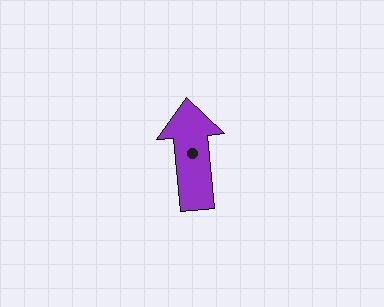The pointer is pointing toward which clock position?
Roughly 12 o'clock.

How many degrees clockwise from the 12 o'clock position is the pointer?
Approximately 355 degrees.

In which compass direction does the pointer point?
North.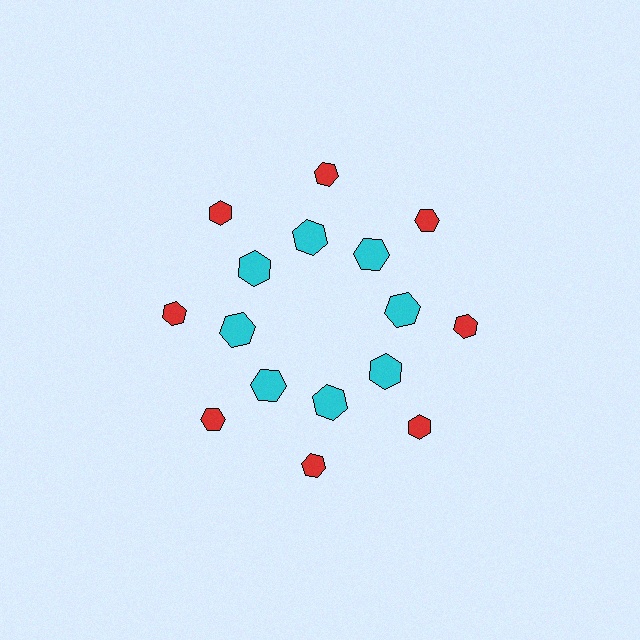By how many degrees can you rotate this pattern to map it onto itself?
The pattern maps onto itself every 45 degrees of rotation.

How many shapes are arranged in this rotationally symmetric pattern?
There are 16 shapes, arranged in 8 groups of 2.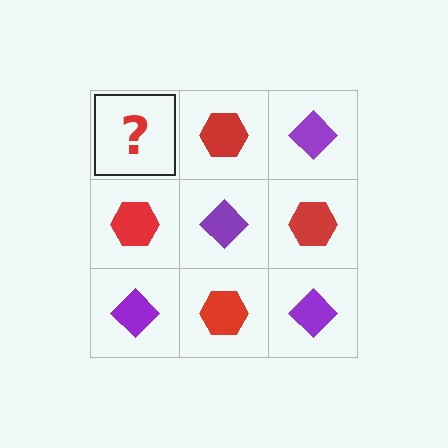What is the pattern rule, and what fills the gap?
The rule is that it alternates purple diamond and red hexagon in a checkerboard pattern. The gap should be filled with a purple diamond.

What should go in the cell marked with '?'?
The missing cell should contain a purple diamond.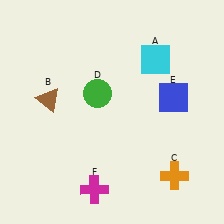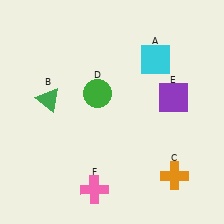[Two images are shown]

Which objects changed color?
B changed from brown to green. E changed from blue to purple. F changed from magenta to pink.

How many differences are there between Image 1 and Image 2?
There are 3 differences between the two images.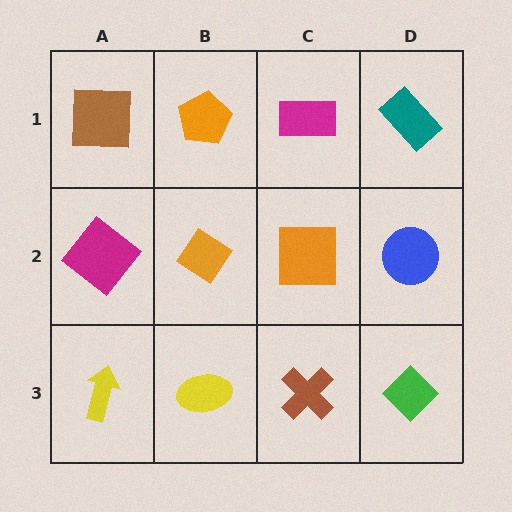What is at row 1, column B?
An orange pentagon.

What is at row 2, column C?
An orange square.